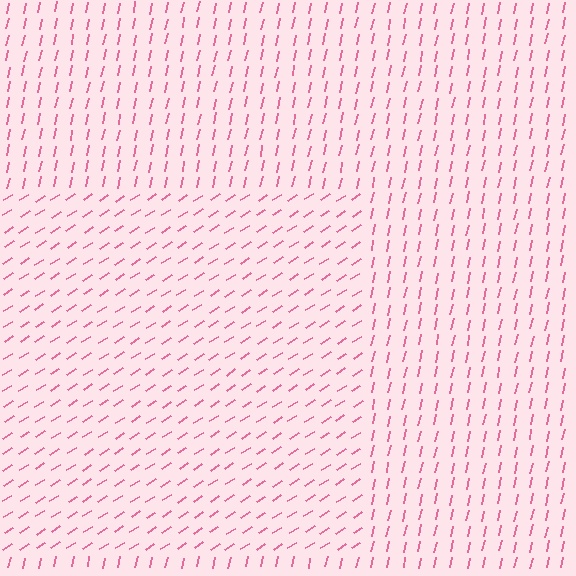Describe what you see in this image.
The image is filled with small pink line segments. A rectangle region in the image has lines oriented differently from the surrounding lines, creating a visible texture boundary.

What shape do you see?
I see a rectangle.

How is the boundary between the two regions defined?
The boundary is defined purely by a change in line orientation (approximately 45 degrees difference). All lines are the same color and thickness.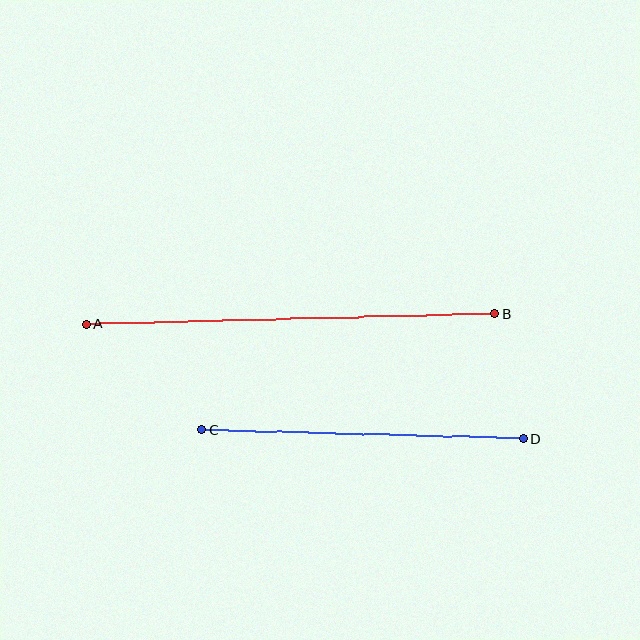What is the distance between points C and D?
The distance is approximately 322 pixels.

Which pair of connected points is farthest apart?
Points A and B are farthest apart.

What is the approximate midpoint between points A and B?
The midpoint is at approximately (290, 319) pixels.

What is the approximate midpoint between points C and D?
The midpoint is at approximately (363, 434) pixels.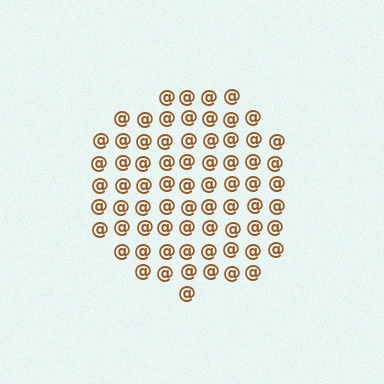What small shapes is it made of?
It is made of small at signs.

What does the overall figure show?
The overall figure shows a circle.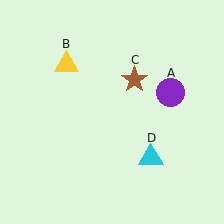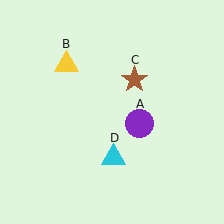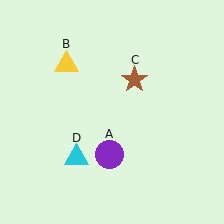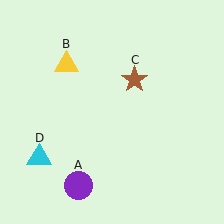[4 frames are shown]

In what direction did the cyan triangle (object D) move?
The cyan triangle (object D) moved left.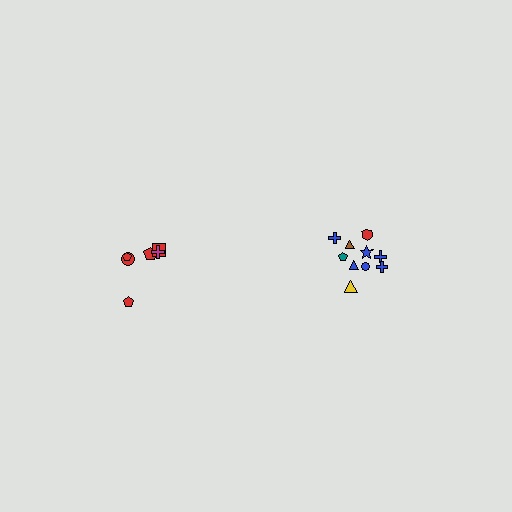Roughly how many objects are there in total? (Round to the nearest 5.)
Roughly 15 objects in total.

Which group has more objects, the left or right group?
The right group.